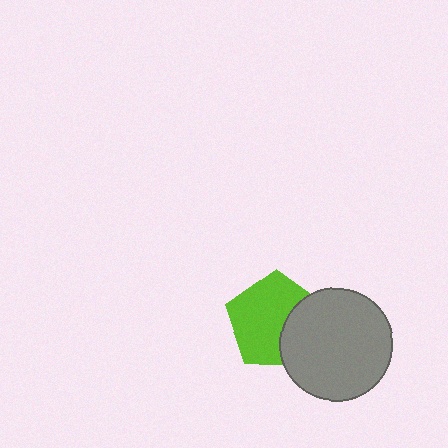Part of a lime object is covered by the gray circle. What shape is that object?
It is a pentagon.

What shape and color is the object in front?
The object in front is a gray circle.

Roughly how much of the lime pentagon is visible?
Most of it is visible (roughly 67%).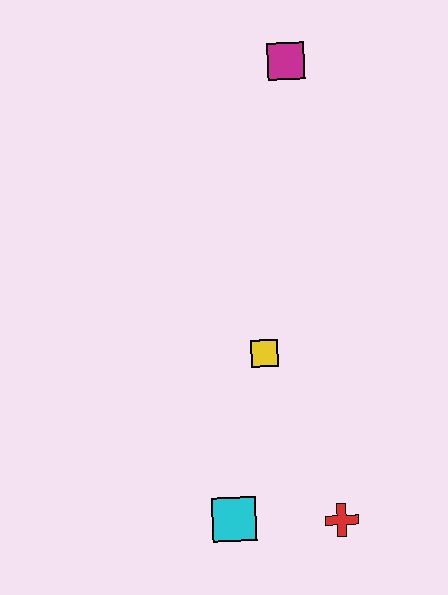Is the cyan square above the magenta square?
No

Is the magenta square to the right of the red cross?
No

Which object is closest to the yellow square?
The cyan square is closest to the yellow square.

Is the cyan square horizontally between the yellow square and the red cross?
No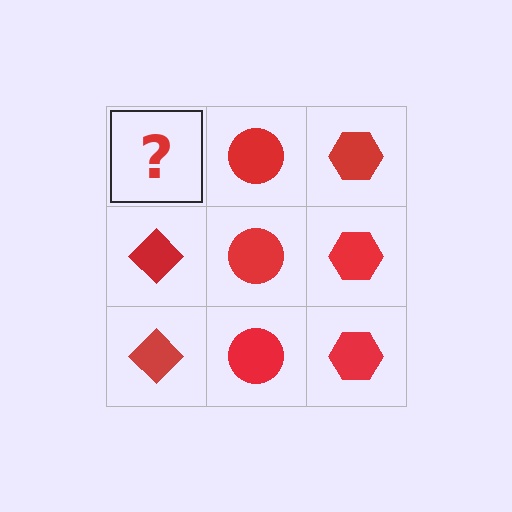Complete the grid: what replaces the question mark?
The question mark should be replaced with a red diamond.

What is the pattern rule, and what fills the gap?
The rule is that each column has a consistent shape. The gap should be filled with a red diamond.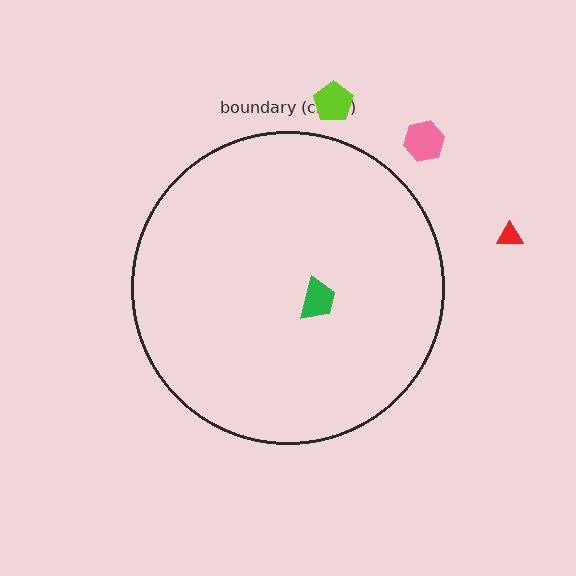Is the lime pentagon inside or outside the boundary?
Outside.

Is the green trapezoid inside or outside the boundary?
Inside.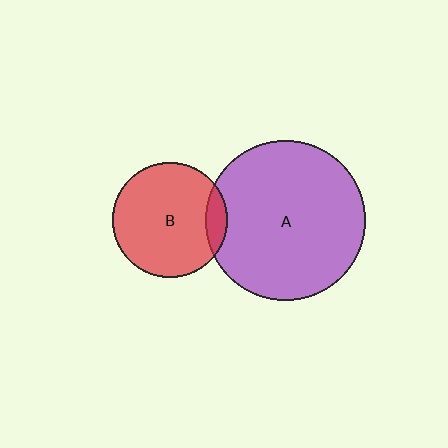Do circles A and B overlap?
Yes.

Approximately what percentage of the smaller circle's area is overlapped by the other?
Approximately 10%.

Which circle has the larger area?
Circle A (purple).